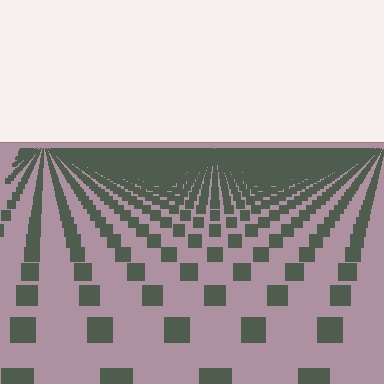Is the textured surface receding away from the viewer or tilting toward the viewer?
The surface is receding away from the viewer. Texture elements get smaller and denser toward the top.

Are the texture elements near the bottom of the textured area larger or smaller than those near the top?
Larger. Near the bottom, elements are closer to the viewer and appear at a bigger on-screen size.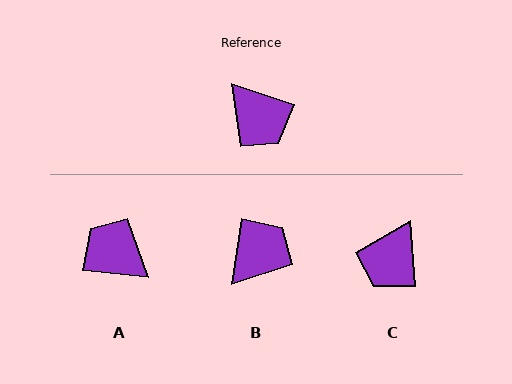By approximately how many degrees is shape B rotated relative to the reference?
Approximately 100 degrees counter-clockwise.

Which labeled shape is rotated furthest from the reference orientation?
A, about 168 degrees away.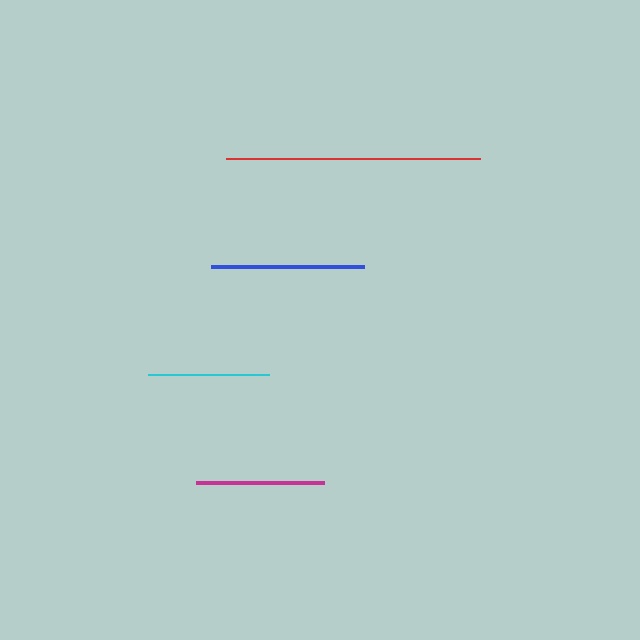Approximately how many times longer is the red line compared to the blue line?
The red line is approximately 1.7 times the length of the blue line.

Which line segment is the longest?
The red line is the longest at approximately 254 pixels.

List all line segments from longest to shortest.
From longest to shortest: red, blue, magenta, cyan.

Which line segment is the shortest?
The cyan line is the shortest at approximately 121 pixels.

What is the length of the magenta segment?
The magenta segment is approximately 128 pixels long.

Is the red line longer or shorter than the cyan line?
The red line is longer than the cyan line.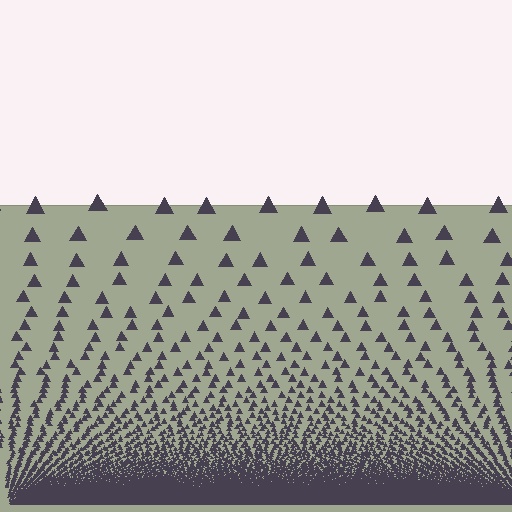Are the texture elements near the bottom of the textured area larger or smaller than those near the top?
Smaller. The gradient is inverted — elements near the bottom are smaller and denser.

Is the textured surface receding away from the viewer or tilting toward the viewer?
The surface appears to tilt toward the viewer. Texture elements get larger and sparser toward the top.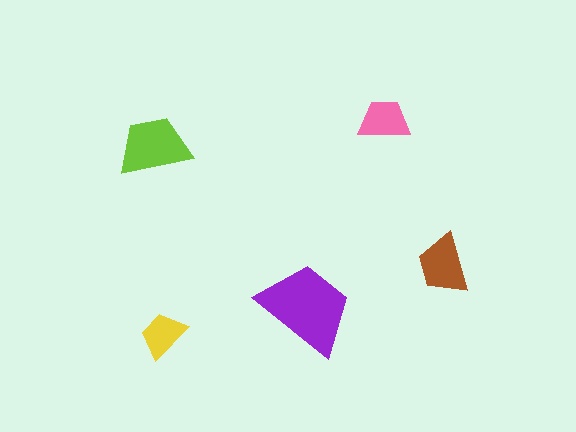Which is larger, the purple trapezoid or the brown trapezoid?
The purple one.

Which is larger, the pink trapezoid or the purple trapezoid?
The purple one.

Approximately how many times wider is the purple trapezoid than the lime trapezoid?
About 1.5 times wider.